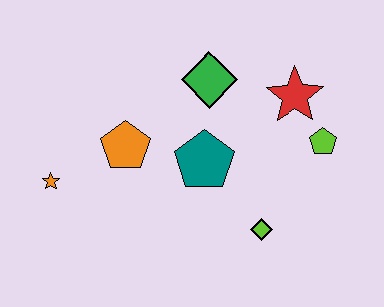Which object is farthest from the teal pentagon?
The orange star is farthest from the teal pentagon.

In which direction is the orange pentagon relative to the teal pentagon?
The orange pentagon is to the left of the teal pentagon.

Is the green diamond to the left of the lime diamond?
Yes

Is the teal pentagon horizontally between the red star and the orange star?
Yes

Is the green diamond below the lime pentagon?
No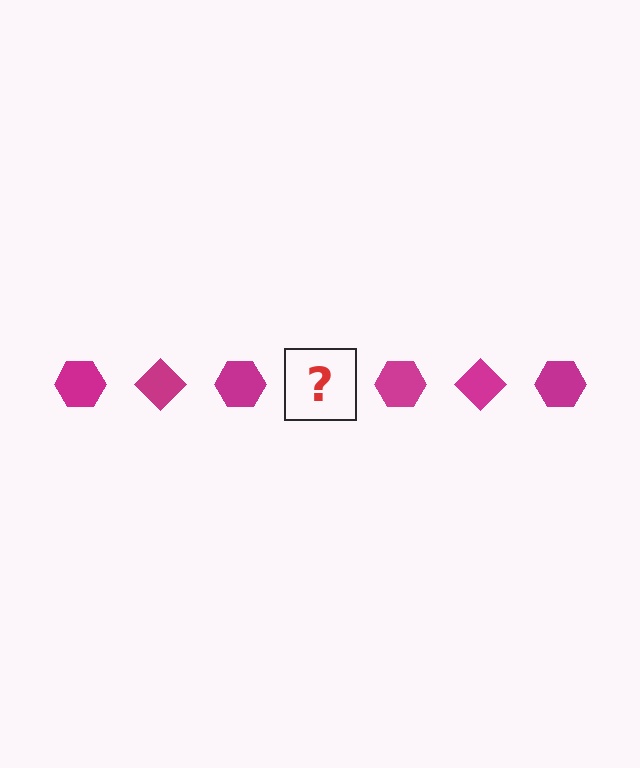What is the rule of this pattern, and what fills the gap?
The rule is that the pattern cycles through hexagon, diamond shapes in magenta. The gap should be filled with a magenta diamond.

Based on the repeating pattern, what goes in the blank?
The blank should be a magenta diamond.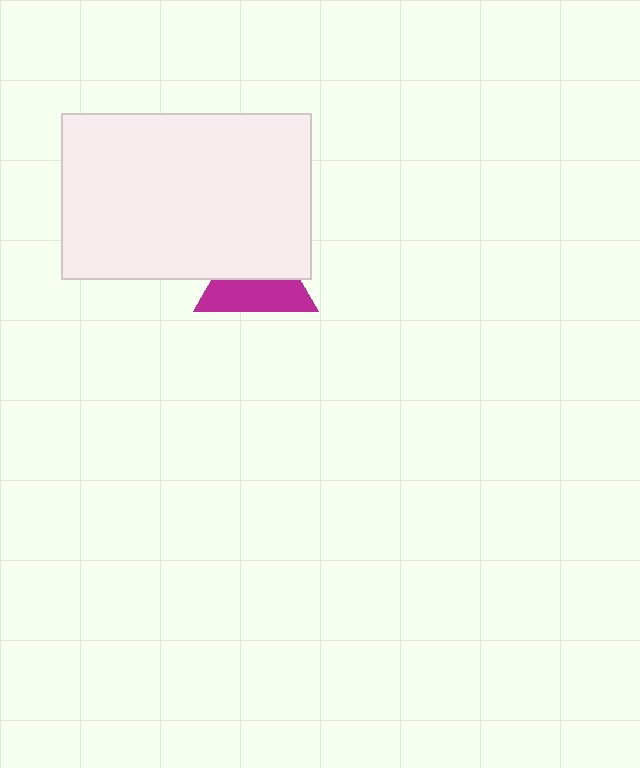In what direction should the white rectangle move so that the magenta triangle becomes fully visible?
The white rectangle should move up. That is the shortest direction to clear the overlap and leave the magenta triangle fully visible.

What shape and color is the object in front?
The object in front is a white rectangle.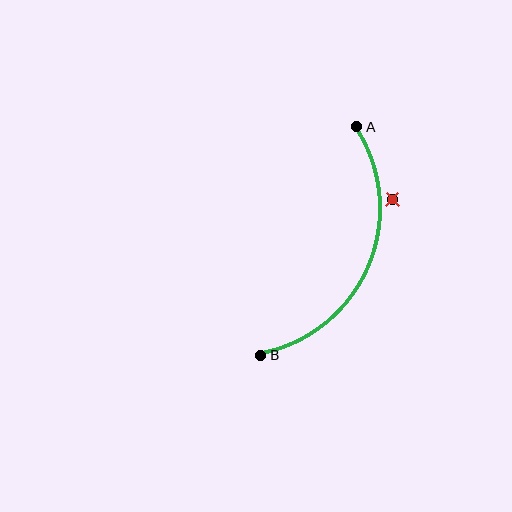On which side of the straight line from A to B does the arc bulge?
The arc bulges to the right of the straight line connecting A and B.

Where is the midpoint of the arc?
The arc midpoint is the point on the curve farthest from the straight line joining A and B. It sits to the right of that line.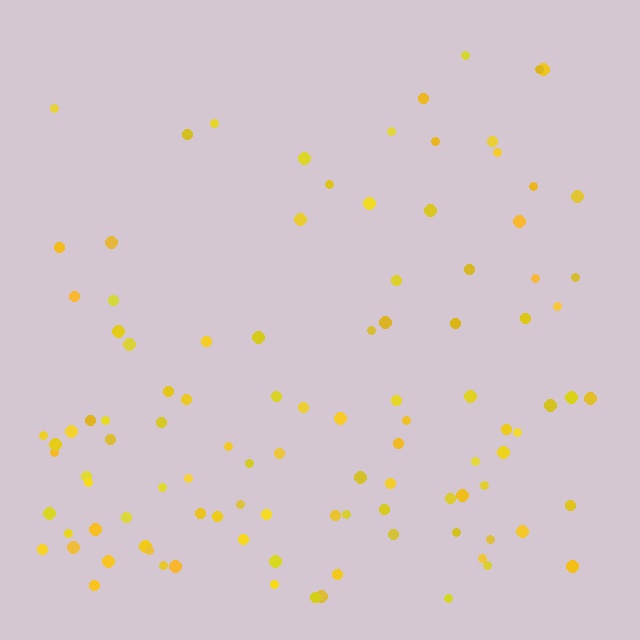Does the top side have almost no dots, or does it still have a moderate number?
Still a moderate number, just noticeably fewer than the bottom.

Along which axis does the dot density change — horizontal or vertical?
Vertical.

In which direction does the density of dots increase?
From top to bottom, with the bottom side densest.